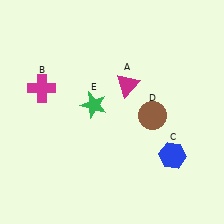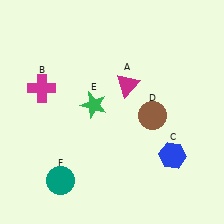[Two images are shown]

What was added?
A teal circle (F) was added in Image 2.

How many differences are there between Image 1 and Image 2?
There is 1 difference between the two images.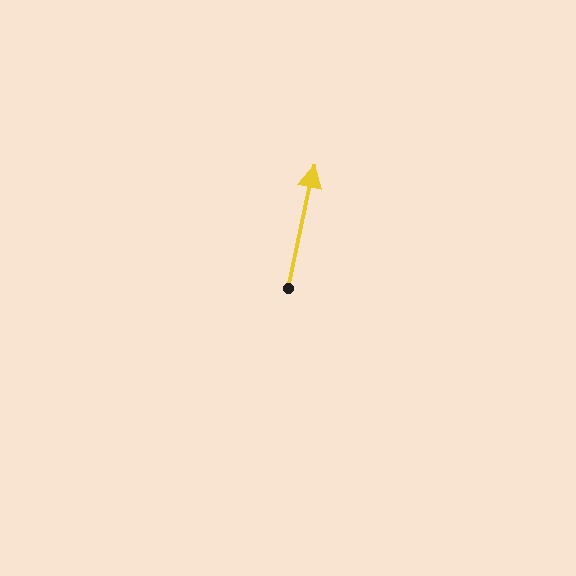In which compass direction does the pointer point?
North.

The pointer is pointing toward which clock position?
Roughly 12 o'clock.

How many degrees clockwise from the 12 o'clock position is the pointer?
Approximately 12 degrees.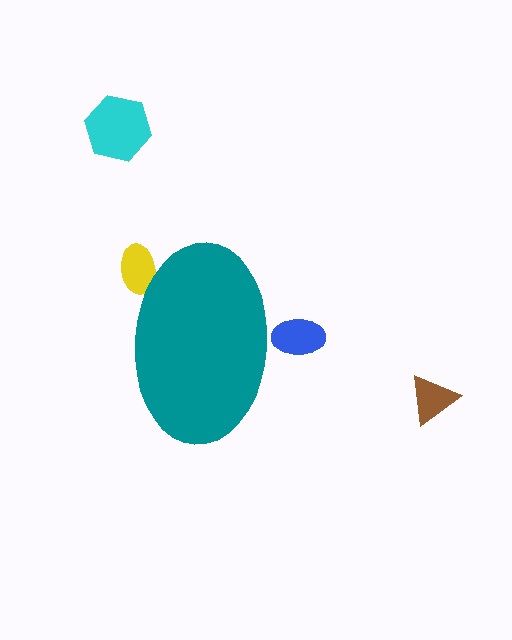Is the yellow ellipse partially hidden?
Yes, the yellow ellipse is partially hidden behind the teal ellipse.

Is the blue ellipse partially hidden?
Yes, the blue ellipse is partially hidden behind the teal ellipse.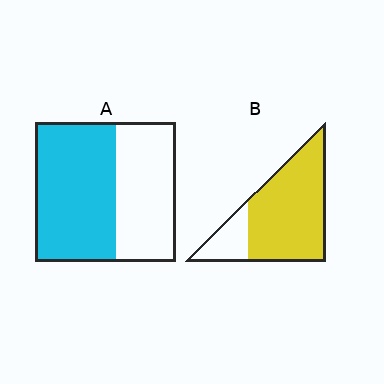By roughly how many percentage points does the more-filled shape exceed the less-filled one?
By roughly 20 percentage points (B over A).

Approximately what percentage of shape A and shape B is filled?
A is approximately 55% and B is approximately 80%.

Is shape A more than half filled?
Yes.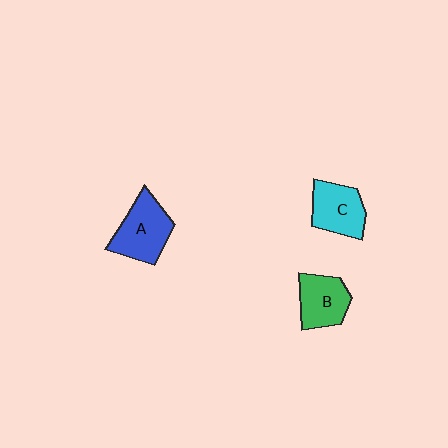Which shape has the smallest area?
Shape B (green).